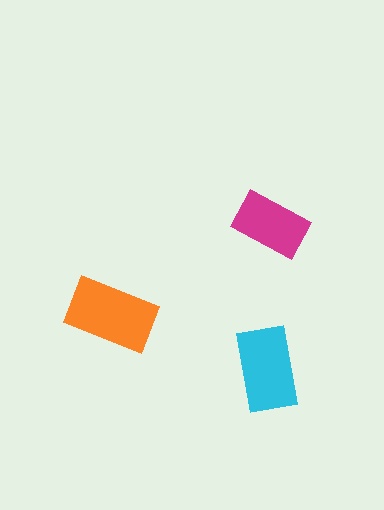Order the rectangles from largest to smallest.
the orange one, the cyan one, the magenta one.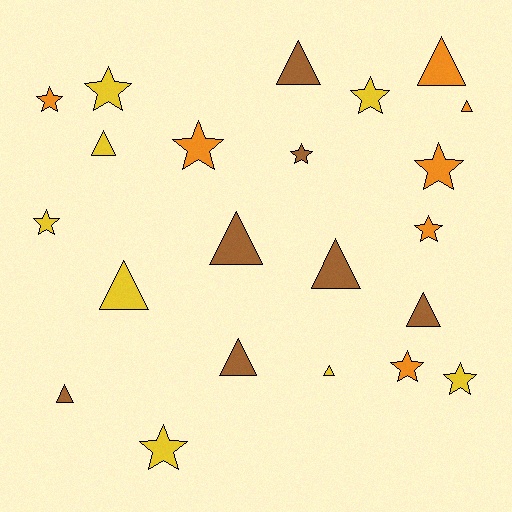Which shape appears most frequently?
Triangle, with 11 objects.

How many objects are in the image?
There are 22 objects.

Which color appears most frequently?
Yellow, with 8 objects.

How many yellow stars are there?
There are 5 yellow stars.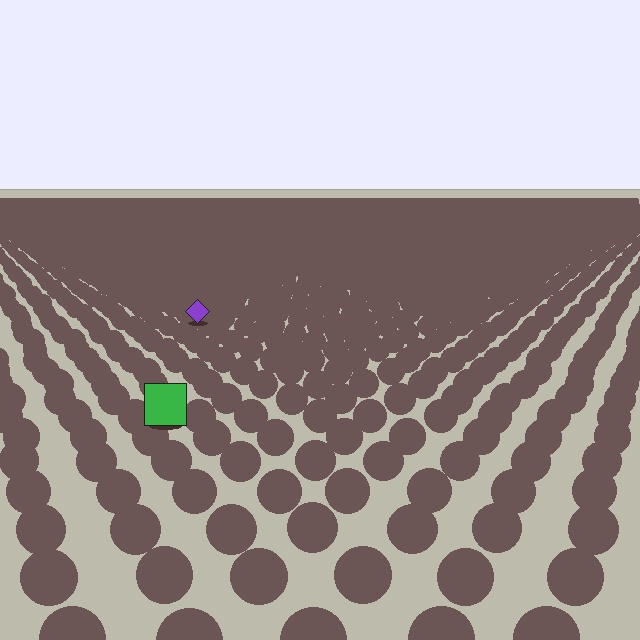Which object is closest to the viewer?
The green square is closest. The texture marks near it are larger and more spread out.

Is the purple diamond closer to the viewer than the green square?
No. The green square is closer — you can tell from the texture gradient: the ground texture is coarser near it.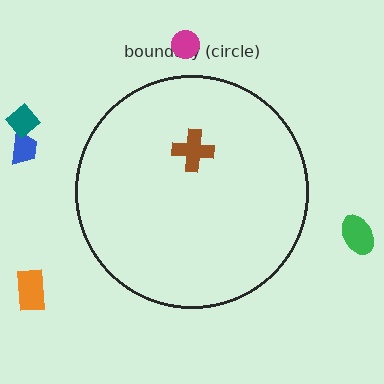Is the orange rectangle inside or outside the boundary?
Outside.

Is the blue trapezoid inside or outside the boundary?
Outside.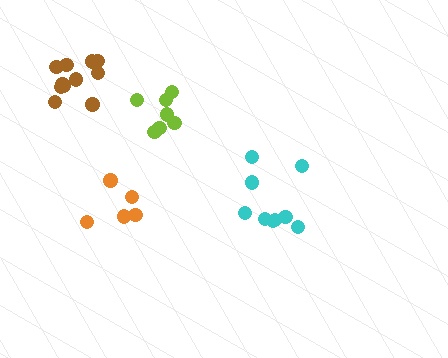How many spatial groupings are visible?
There are 4 spatial groupings.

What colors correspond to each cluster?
The clusters are colored: lime, orange, cyan, brown.